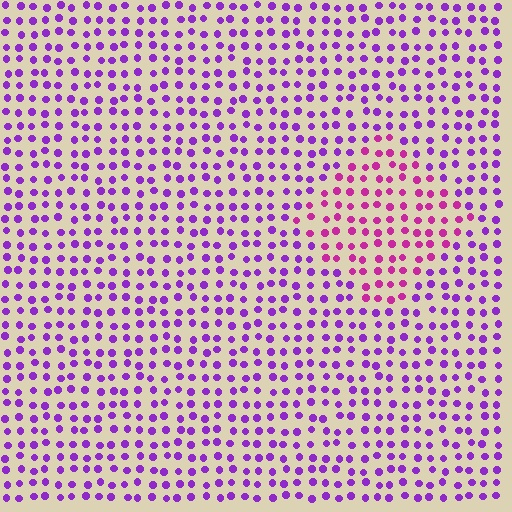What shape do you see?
I see a diamond.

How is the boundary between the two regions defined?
The boundary is defined purely by a slight shift in hue (about 37 degrees). Spacing, size, and orientation are identical on both sides.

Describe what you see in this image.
The image is filled with small purple elements in a uniform arrangement. A diamond-shaped region is visible where the elements are tinted to a slightly different hue, forming a subtle color boundary.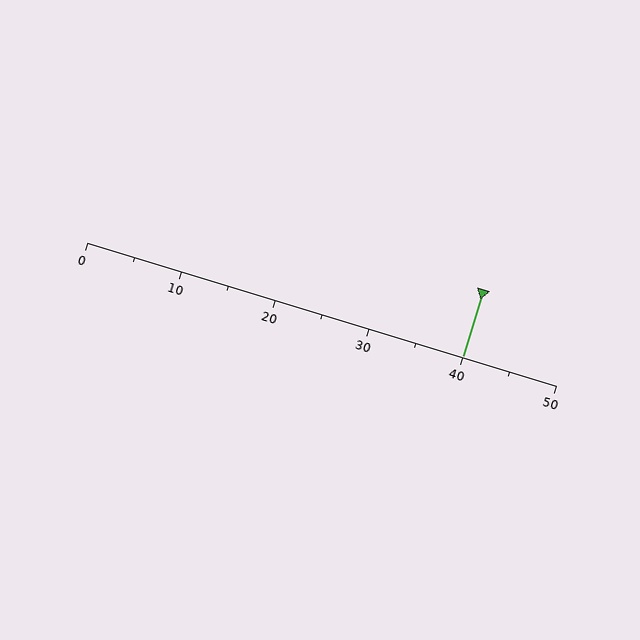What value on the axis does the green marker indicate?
The marker indicates approximately 40.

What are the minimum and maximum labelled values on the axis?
The axis runs from 0 to 50.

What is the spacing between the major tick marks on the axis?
The major ticks are spaced 10 apart.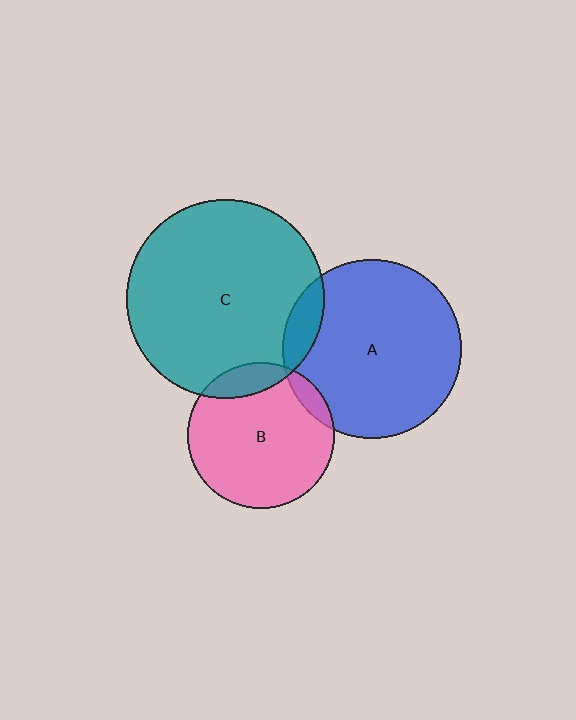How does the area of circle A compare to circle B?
Approximately 1.5 times.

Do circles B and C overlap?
Yes.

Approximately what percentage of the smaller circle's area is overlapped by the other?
Approximately 15%.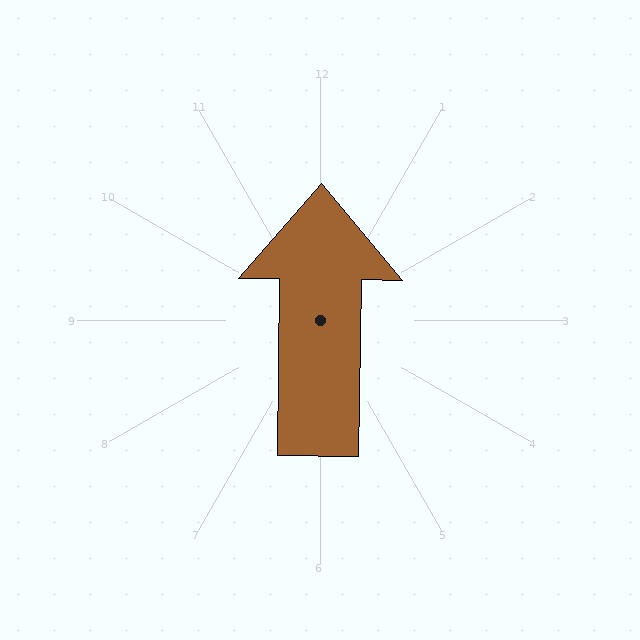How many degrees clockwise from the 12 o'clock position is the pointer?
Approximately 1 degrees.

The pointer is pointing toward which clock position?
Roughly 12 o'clock.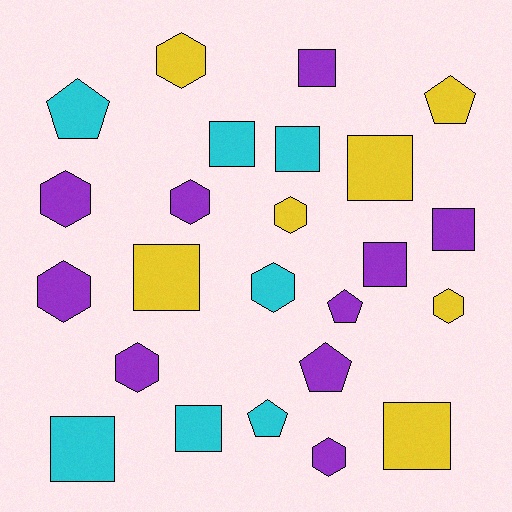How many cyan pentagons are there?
There are 2 cyan pentagons.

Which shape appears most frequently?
Square, with 10 objects.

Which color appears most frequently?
Purple, with 10 objects.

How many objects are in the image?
There are 24 objects.